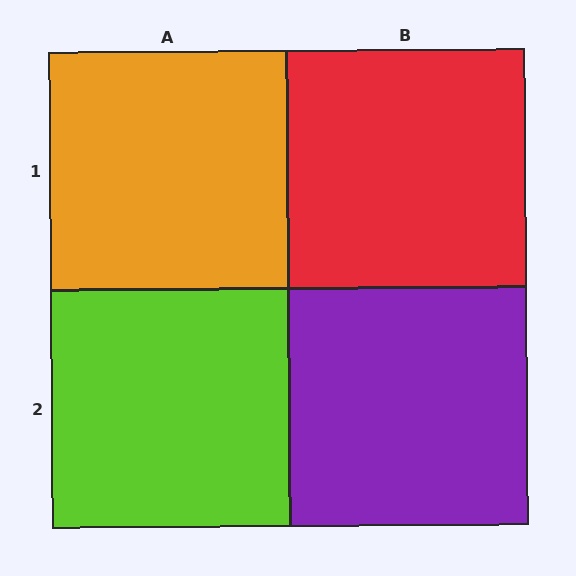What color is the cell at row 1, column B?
Red.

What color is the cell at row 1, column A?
Orange.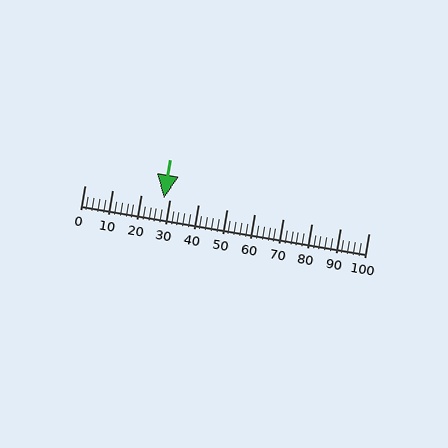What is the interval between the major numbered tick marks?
The major tick marks are spaced 10 units apart.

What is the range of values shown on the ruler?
The ruler shows values from 0 to 100.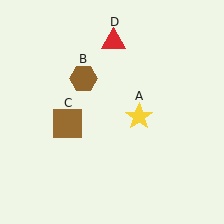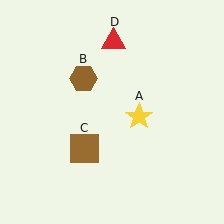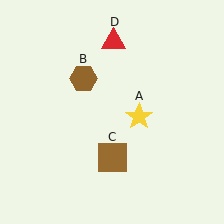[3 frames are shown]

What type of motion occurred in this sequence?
The brown square (object C) rotated counterclockwise around the center of the scene.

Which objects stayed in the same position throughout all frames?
Yellow star (object A) and brown hexagon (object B) and red triangle (object D) remained stationary.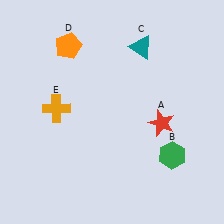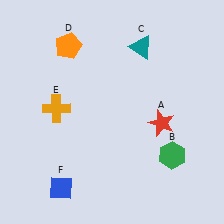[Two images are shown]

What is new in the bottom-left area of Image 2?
A blue diamond (F) was added in the bottom-left area of Image 2.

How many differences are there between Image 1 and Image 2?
There is 1 difference between the two images.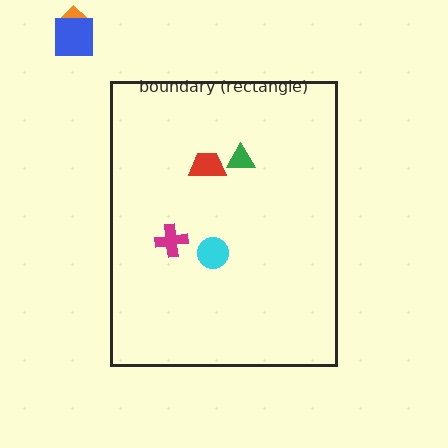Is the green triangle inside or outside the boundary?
Inside.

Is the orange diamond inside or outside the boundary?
Outside.